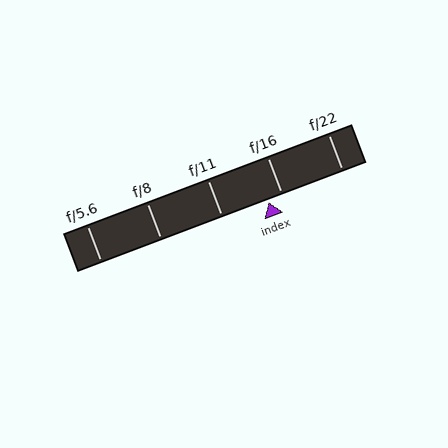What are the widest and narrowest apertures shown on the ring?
The widest aperture shown is f/5.6 and the narrowest is f/22.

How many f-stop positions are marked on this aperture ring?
There are 5 f-stop positions marked.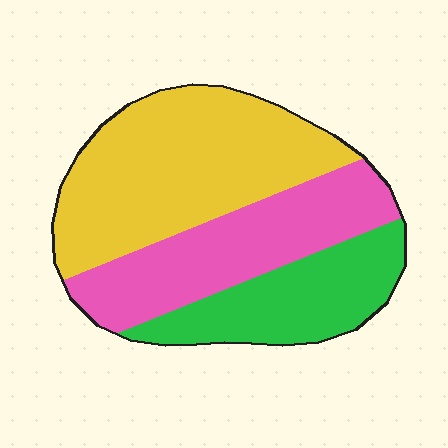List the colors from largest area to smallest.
From largest to smallest: yellow, pink, green.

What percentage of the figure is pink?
Pink takes up about one third (1/3) of the figure.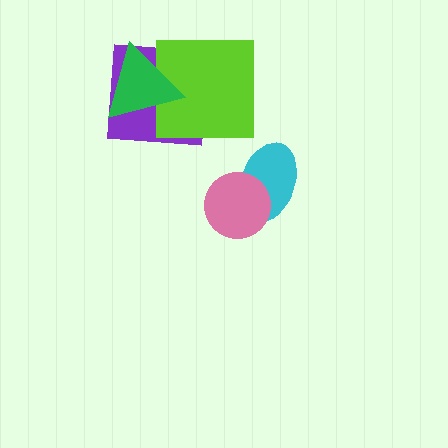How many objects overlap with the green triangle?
2 objects overlap with the green triangle.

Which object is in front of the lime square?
The green triangle is in front of the lime square.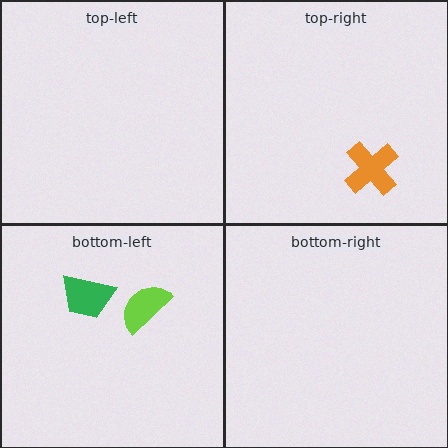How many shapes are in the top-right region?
1.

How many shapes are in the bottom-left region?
2.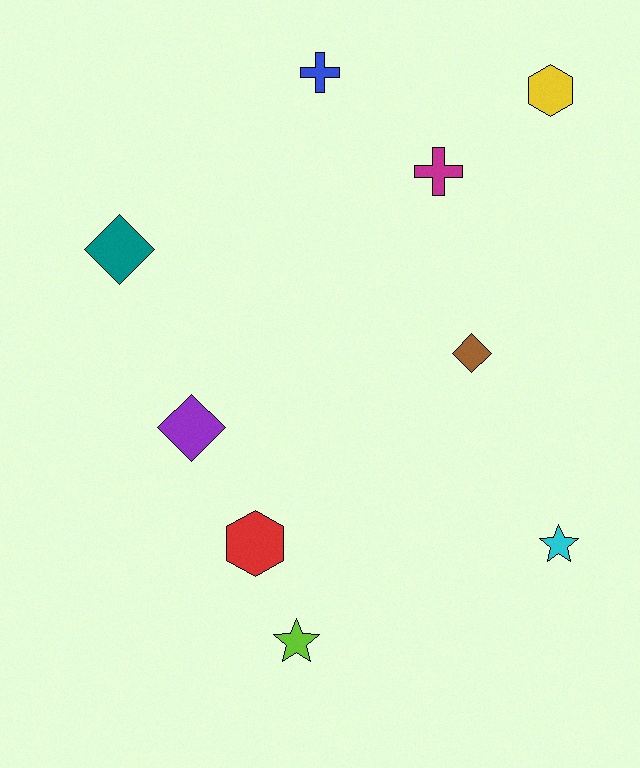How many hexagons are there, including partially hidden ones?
There are 2 hexagons.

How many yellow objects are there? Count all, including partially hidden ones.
There is 1 yellow object.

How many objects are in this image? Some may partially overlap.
There are 9 objects.